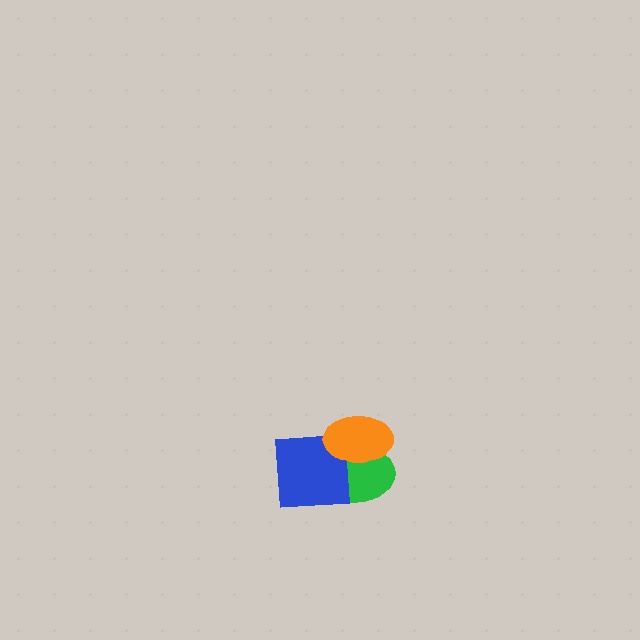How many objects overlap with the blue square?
2 objects overlap with the blue square.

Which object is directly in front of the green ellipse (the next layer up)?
The blue square is directly in front of the green ellipse.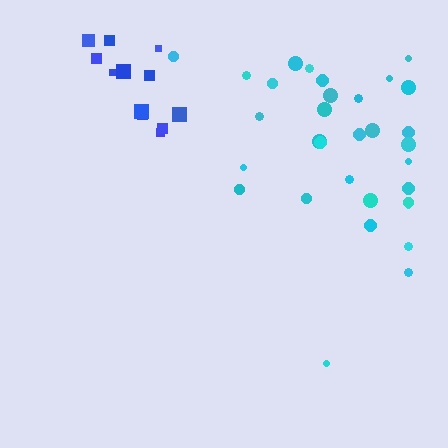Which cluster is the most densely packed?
Cyan.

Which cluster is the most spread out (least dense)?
Blue.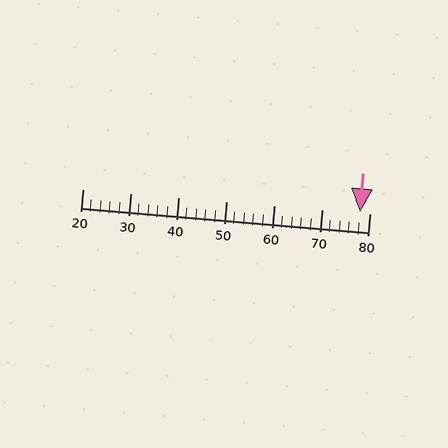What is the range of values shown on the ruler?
The ruler shows values from 20 to 80.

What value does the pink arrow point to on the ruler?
The pink arrow points to approximately 78.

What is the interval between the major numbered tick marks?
The major tick marks are spaced 10 units apart.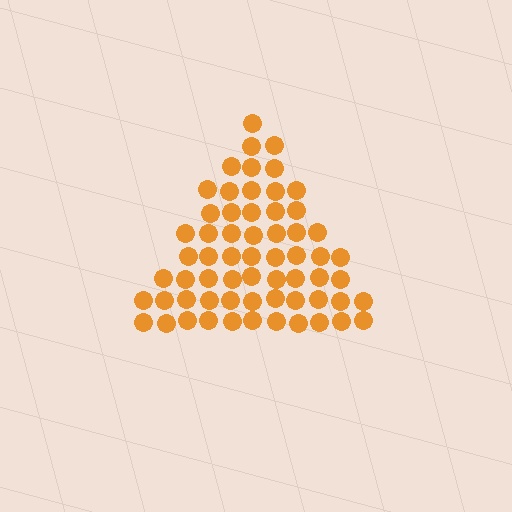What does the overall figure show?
The overall figure shows a triangle.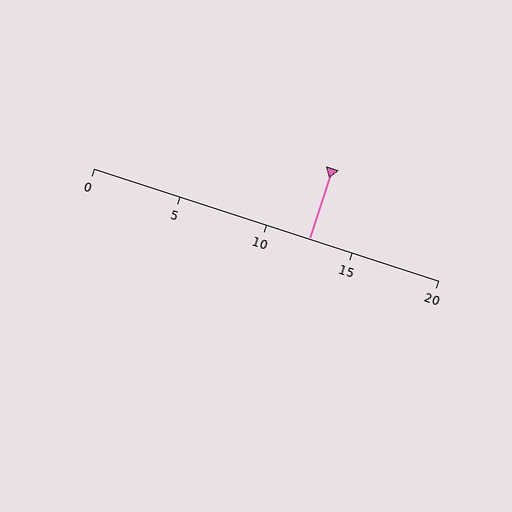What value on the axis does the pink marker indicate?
The marker indicates approximately 12.5.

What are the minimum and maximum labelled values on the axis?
The axis runs from 0 to 20.